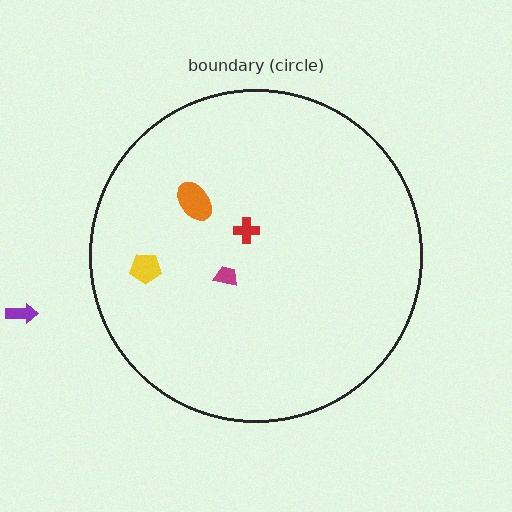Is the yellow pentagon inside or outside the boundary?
Inside.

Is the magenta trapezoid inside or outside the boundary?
Inside.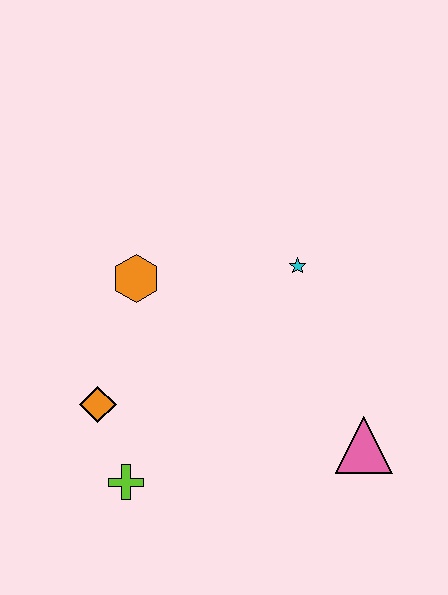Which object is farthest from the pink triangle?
The orange hexagon is farthest from the pink triangle.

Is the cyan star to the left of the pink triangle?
Yes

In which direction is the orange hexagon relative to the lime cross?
The orange hexagon is above the lime cross.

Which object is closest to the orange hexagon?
The orange diamond is closest to the orange hexagon.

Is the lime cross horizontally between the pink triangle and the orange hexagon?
No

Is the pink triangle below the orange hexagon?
Yes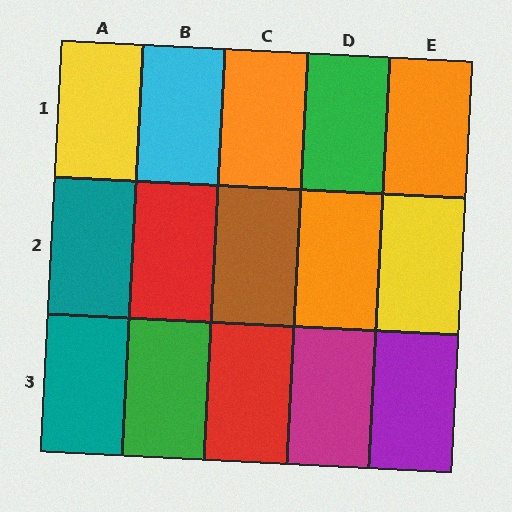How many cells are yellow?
2 cells are yellow.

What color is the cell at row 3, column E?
Purple.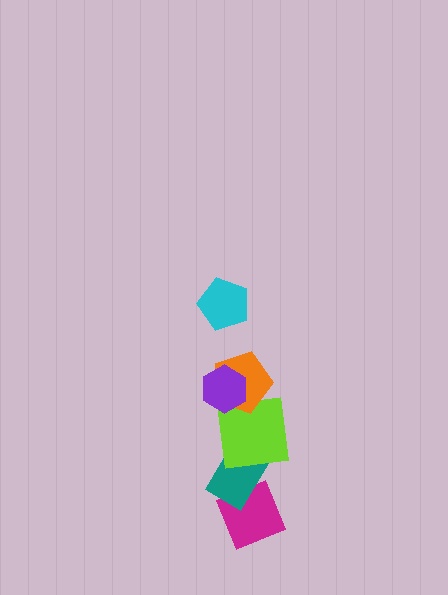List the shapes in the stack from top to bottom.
From top to bottom: the cyan pentagon, the purple hexagon, the orange pentagon, the lime square, the teal rectangle, the magenta diamond.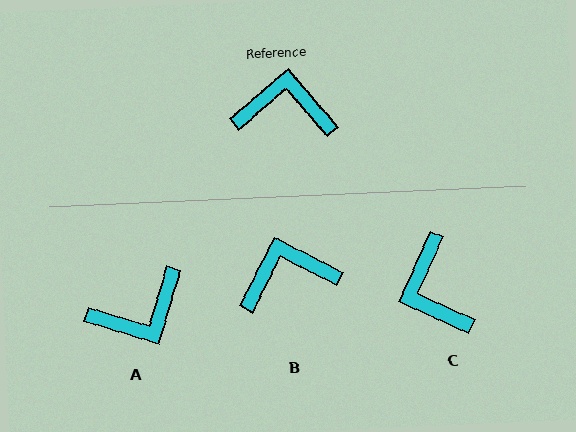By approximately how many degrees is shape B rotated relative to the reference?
Approximately 22 degrees counter-clockwise.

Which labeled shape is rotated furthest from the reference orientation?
A, about 148 degrees away.